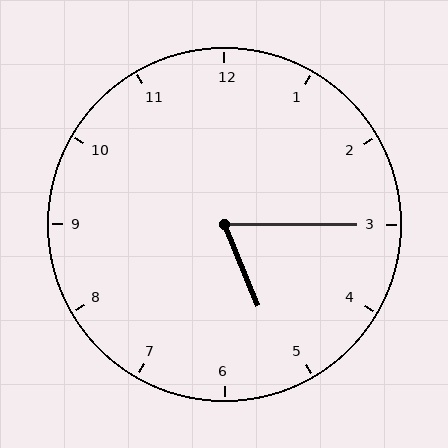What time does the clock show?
5:15.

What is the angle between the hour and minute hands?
Approximately 68 degrees.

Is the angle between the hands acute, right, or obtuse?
It is acute.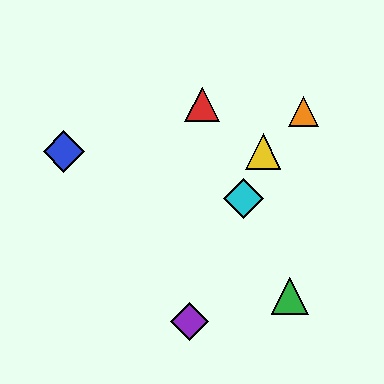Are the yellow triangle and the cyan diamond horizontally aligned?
No, the yellow triangle is at y≈152 and the cyan diamond is at y≈199.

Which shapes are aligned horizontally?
The blue diamond, the yellow triangle are aligned horizontally.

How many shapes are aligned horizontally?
2 shapes (the blue diamond, the yellow triangle) are aligned horizontally.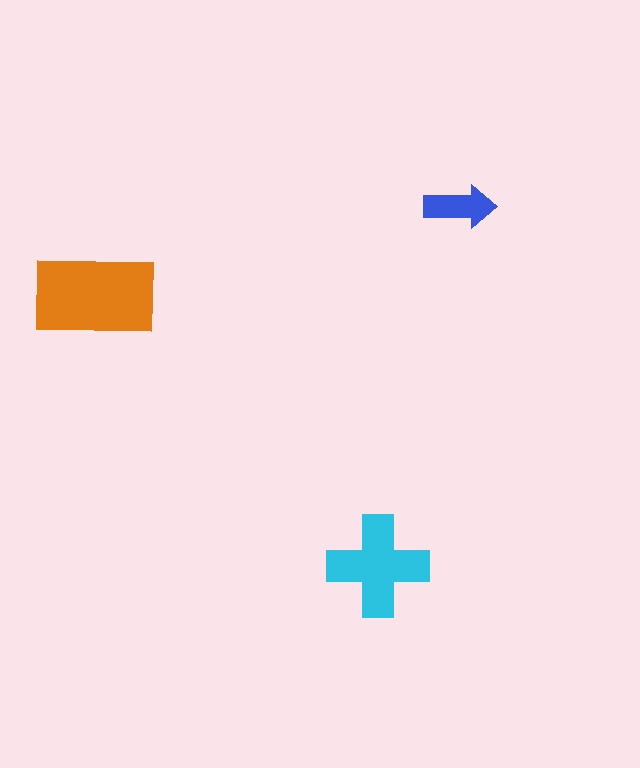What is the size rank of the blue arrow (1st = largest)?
3rd.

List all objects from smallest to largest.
The blue arrow, the cyan cross, the orange rectangle.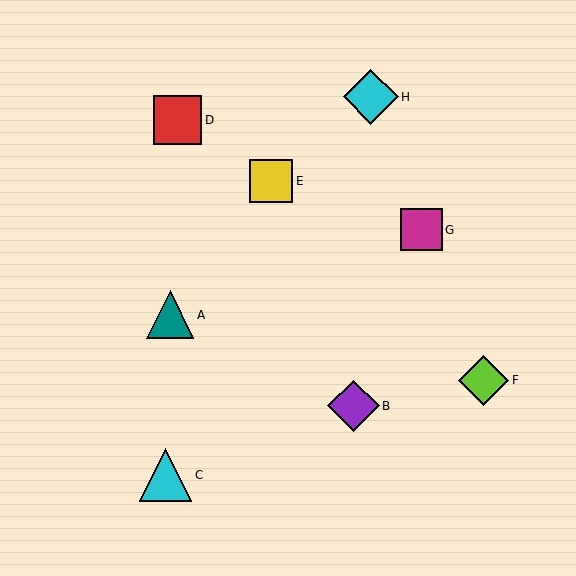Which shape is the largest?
The cyan diamond (labeled H) is the largest.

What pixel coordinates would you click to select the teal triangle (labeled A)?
Click at (170, 315) to select the teal triangle A.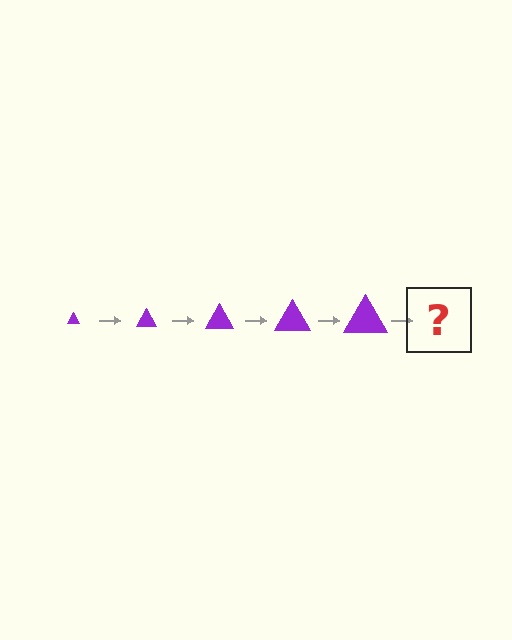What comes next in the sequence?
The next element should be a purple triangle, larger than the previous one.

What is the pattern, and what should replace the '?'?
The pattern is that the triangle gets progressively larger each step. The '?' should be a purple triangle, larger than the previous one.